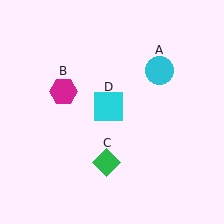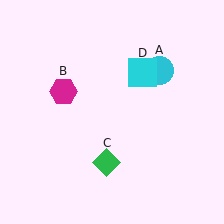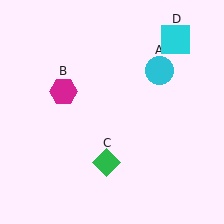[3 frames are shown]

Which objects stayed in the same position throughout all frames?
Cyan circle (object A) and magenta hexagon (object B) and green diamond (object C) remained stationary.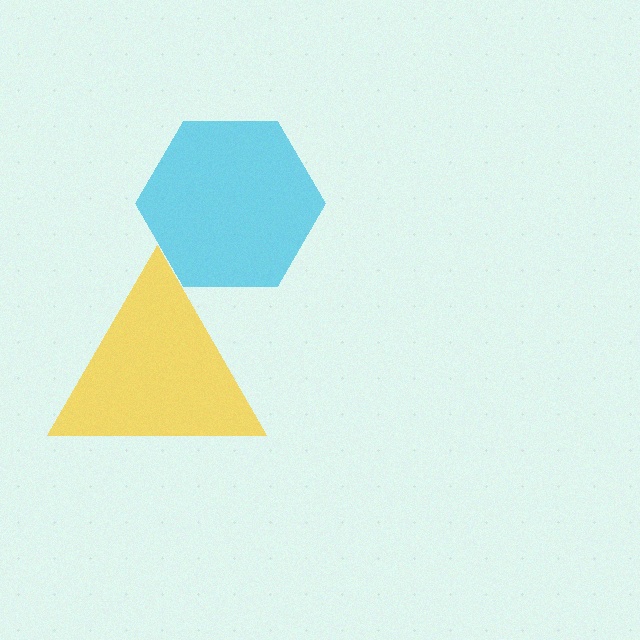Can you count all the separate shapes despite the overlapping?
Yes, there are 2 separate shapes.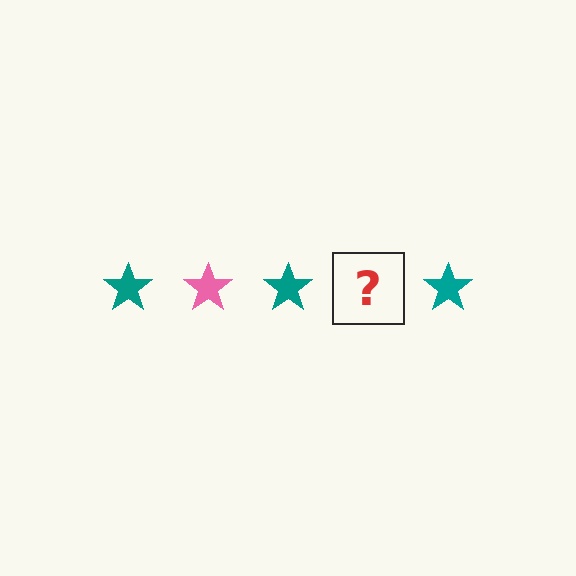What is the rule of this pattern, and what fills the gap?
The rule is that the pattern cycles through teal, pink stars. The gap should be filled with a pink star.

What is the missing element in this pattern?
The missing element is a pink star.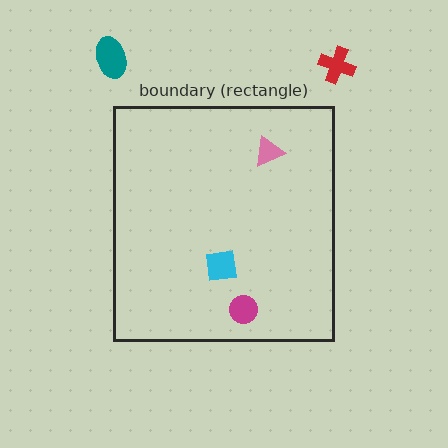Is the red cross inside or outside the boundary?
Outside.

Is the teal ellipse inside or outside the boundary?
Outside.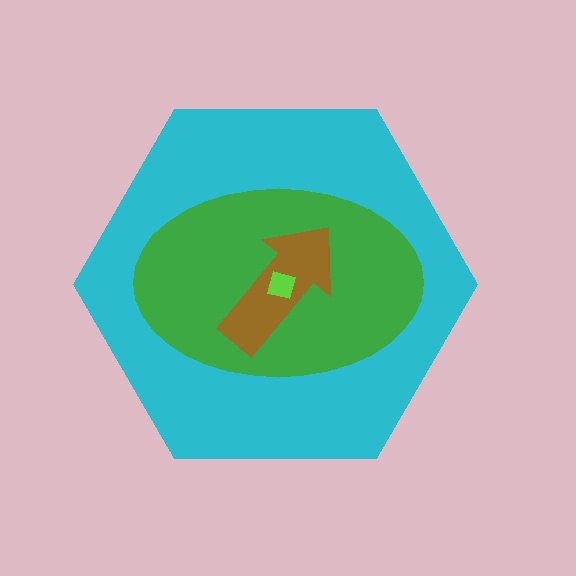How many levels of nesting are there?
4.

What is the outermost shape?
The cyan hexagon.